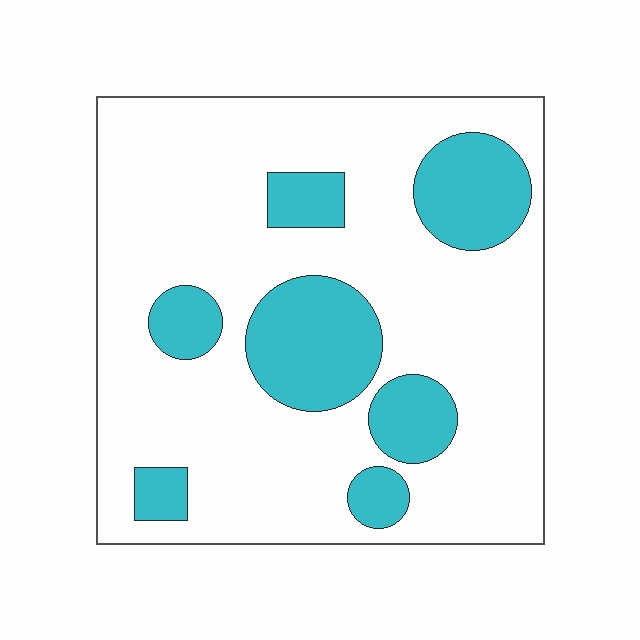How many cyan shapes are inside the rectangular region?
7.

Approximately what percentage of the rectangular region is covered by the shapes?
Approximately 25%.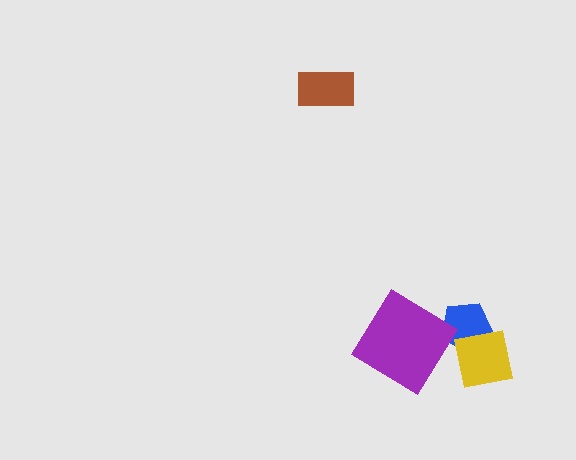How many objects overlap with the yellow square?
1 object overlaps with the yellow square.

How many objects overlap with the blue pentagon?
1 object overlaps with the blue pentagon.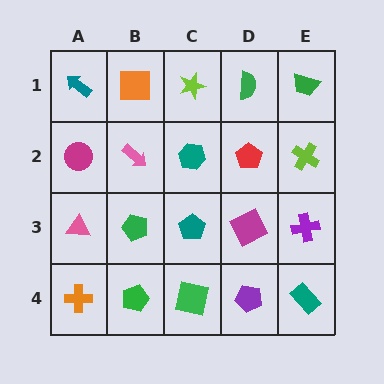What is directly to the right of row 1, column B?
A lime star.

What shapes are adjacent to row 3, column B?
A pink arrow (row 2, column B), a green pentagon (row 4, column B), a pink triangle (row 3, column A), a teal pentagon (row 3, column C).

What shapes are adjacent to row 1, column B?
A pink arrow (row 2, column B), a teal arrow (row 1, column A), a lime star (row 1, column C).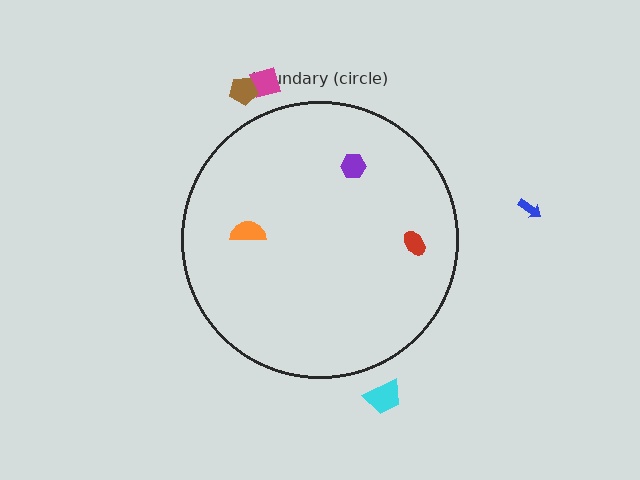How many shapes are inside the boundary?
3 inside, 4 outside.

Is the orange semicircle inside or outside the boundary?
Inside.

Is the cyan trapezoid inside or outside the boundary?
Outside.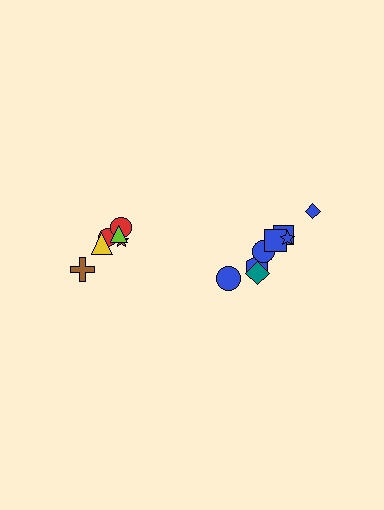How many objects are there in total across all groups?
There are 14 objects.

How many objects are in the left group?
There are 6 objects.